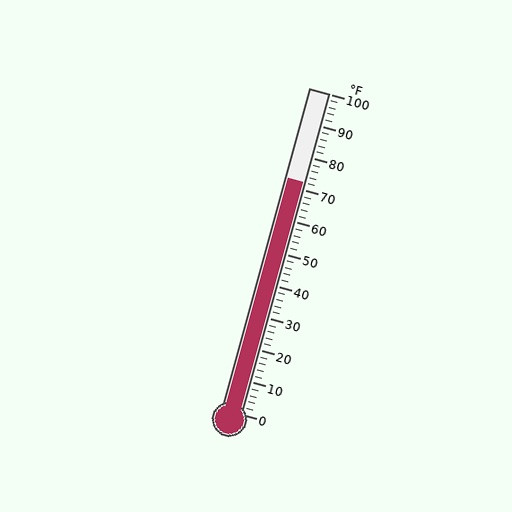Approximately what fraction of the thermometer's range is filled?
The thermometer is filled to approximately 70% of its range.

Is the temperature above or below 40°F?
The temperature is above 40°F.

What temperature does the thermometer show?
The thermometer shows approximately 72°F.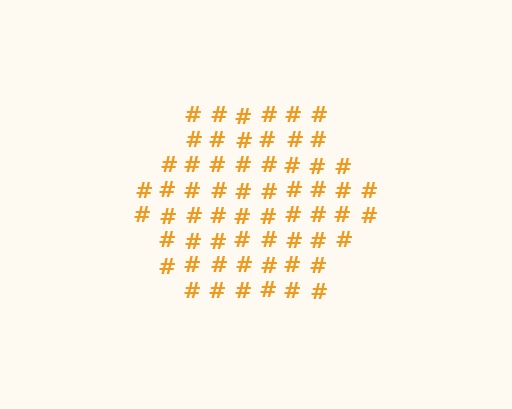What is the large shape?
The large shape is a hexagon.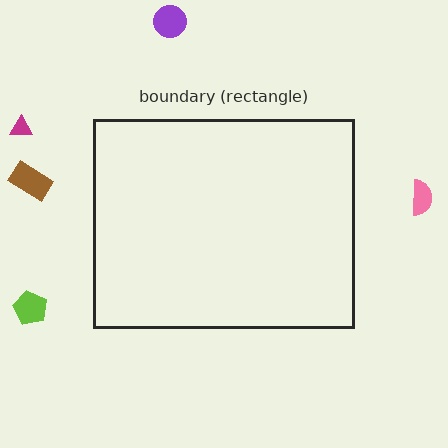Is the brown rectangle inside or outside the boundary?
Outside.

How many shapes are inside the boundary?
0 inside, 5 outside.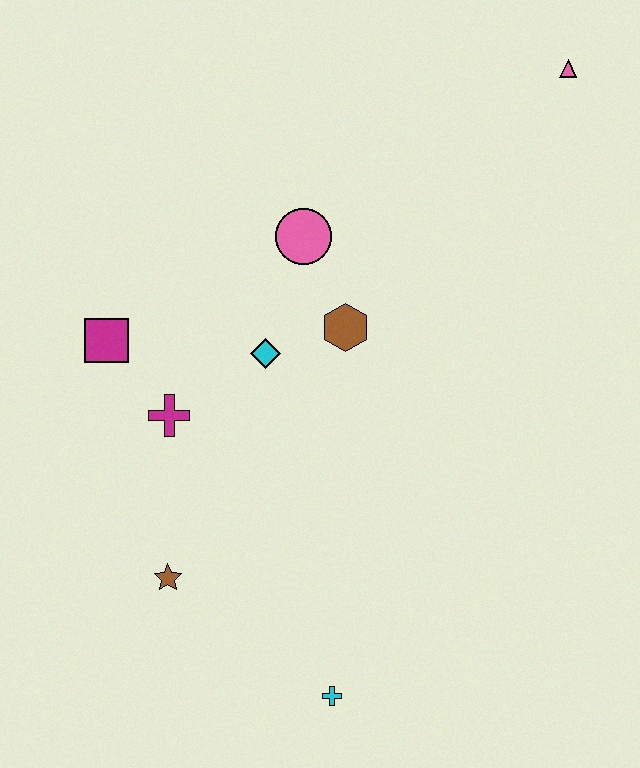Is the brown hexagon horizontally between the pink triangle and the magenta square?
Yes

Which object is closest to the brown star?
The magenta cross is closest to the brown star.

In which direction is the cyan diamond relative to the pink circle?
The cyan diamond is below the pink circle.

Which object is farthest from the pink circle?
The cyan cross is farthest from the pink circle.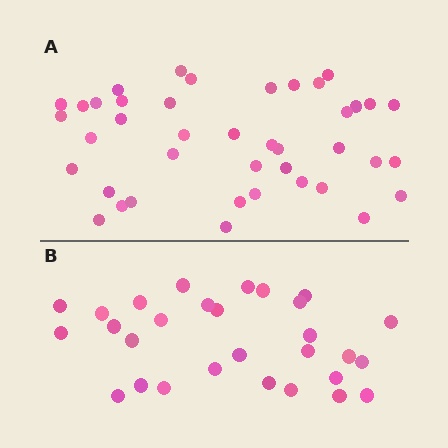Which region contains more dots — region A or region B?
Region A (the top region) has more dots.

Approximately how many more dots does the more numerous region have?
Region A has roughly 12 or so more dots than region B.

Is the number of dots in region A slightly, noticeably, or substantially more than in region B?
Region A has noticeably more, but not dramatically so. The ratio is roughly 1.4 to 1.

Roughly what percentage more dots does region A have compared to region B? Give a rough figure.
About 40% more.